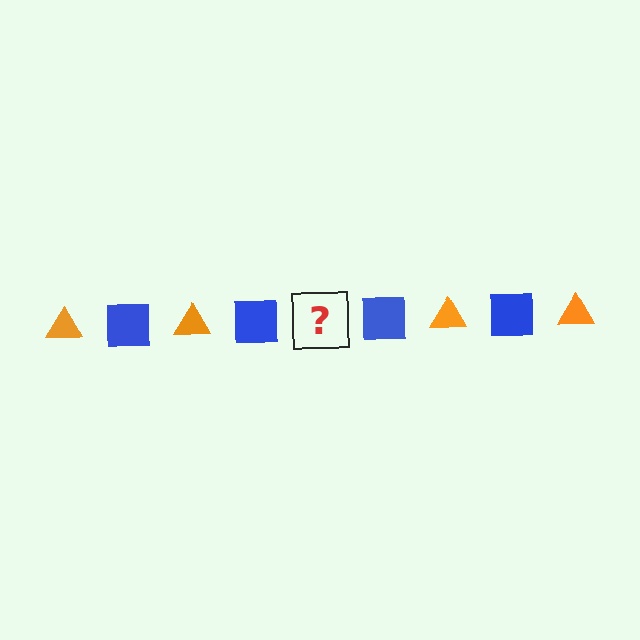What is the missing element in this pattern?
The missing element is an orange triangle.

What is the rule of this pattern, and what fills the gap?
The rule is that the pattern alternates between orange triangle and blue square. The gap should be filled with an orange triangle.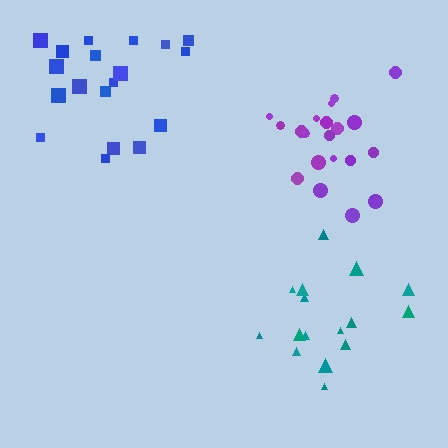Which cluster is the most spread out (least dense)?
Blue.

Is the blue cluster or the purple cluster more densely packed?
Purple.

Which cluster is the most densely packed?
Purple.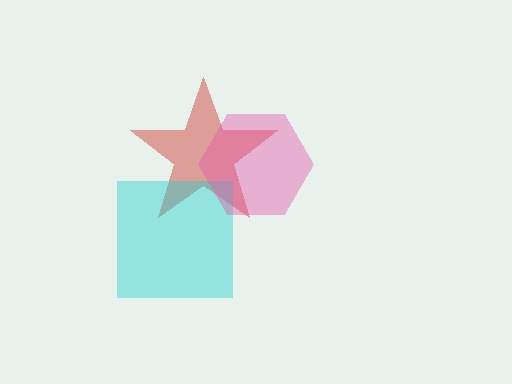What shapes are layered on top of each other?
The layered shapes are: a red star, a cyan square, a pink hexagon.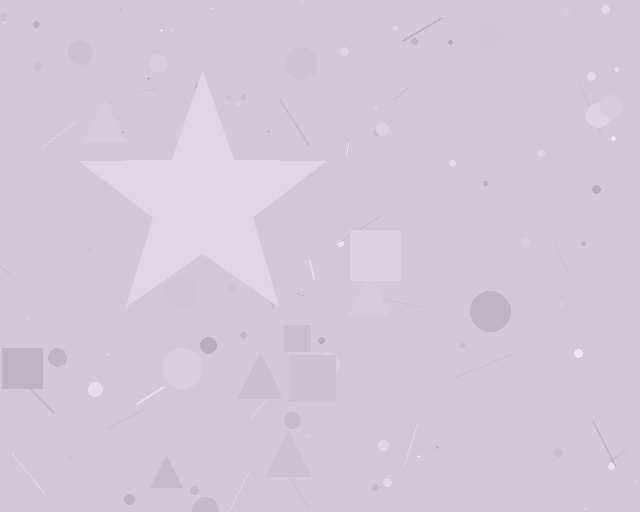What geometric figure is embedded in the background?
A star is embedded in the background.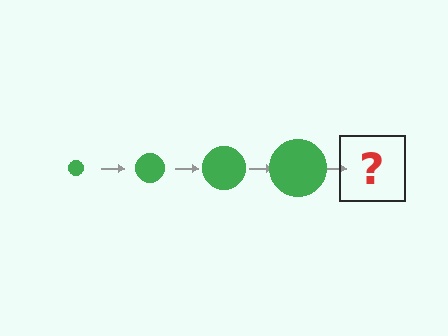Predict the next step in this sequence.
The next step is a green circle, larger than the previous one.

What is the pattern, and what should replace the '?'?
The pattern is that the circle gets progressively larger each step. The '?' should be a green circle, larger than the previous one.